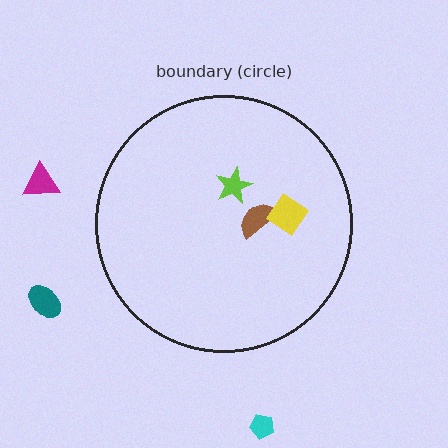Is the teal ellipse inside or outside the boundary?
Outside.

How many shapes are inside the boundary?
3 inside, 3 outside.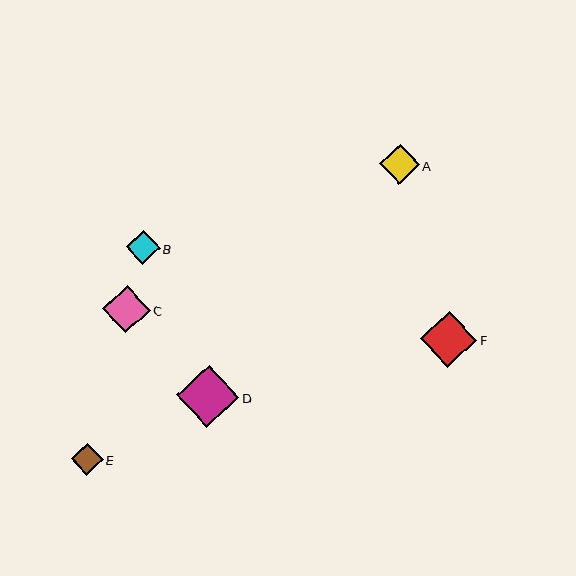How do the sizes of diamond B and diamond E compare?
Diamond B and diamond E are approximately the same size.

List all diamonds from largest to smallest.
From largest to smallest: D, F, C, A, B, E.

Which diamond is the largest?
Diamond D is the largest with a size of approximately 62 pixels.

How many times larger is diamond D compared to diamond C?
Diamond D is approximately 1.3 times the size of diamond C.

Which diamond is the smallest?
Diamond E is the smallest with a size of approximately 32 pixels.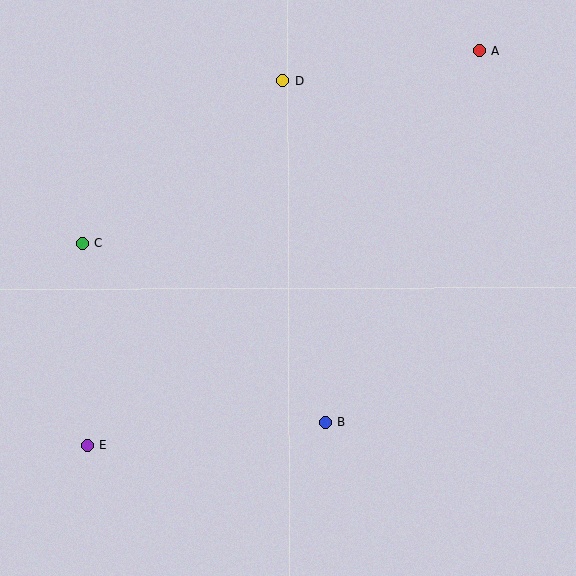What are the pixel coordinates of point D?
Point D is at (283, 81).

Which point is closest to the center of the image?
Point B at (326, 422) is closest to the center.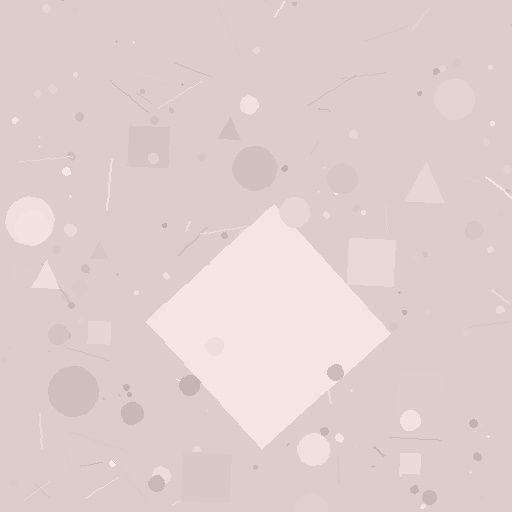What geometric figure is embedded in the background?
A diamond is embedded in the background.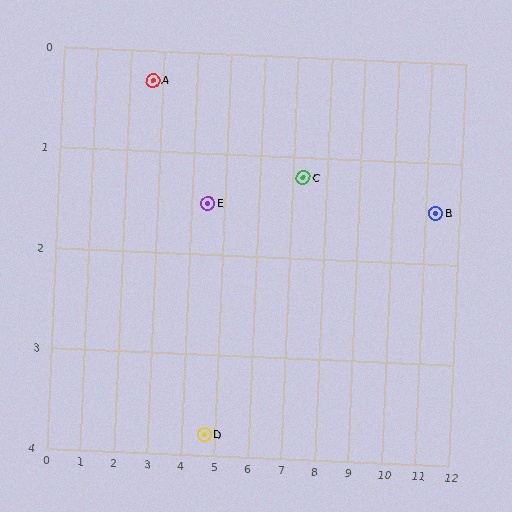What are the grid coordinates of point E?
Point E is at approximately (4.5, 1.5).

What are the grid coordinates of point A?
Point A is at approximately (2.7, 0.3).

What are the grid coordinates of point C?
Point C is at approximately (7.3, 1.2).